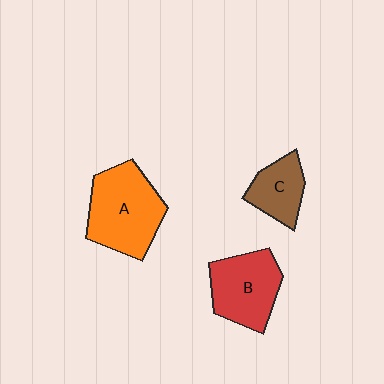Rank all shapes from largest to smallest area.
From largest to smallest: A (orange), B (red), C (brown).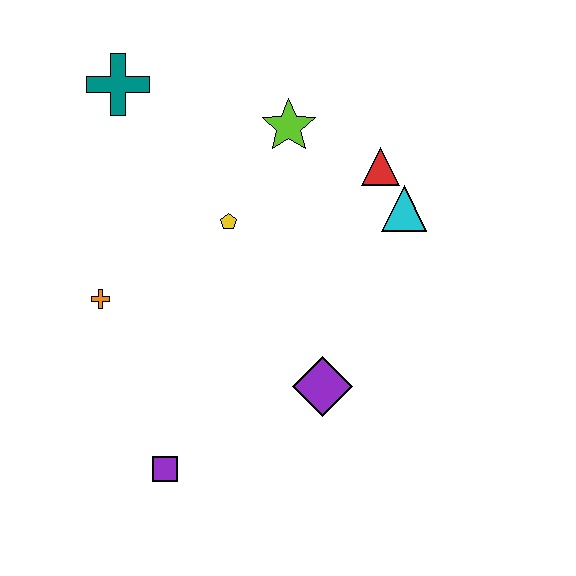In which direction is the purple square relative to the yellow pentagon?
The purple square is below the yellow pentagon.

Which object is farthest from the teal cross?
The purple square is farthest from the teal cross.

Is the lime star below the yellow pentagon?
No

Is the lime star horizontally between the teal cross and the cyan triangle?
Yes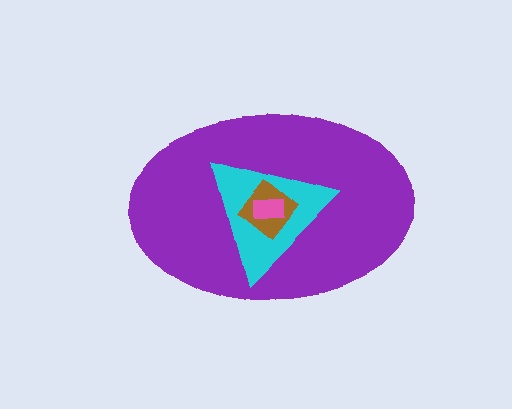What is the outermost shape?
The purple ellipse.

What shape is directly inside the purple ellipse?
The cyan triangle.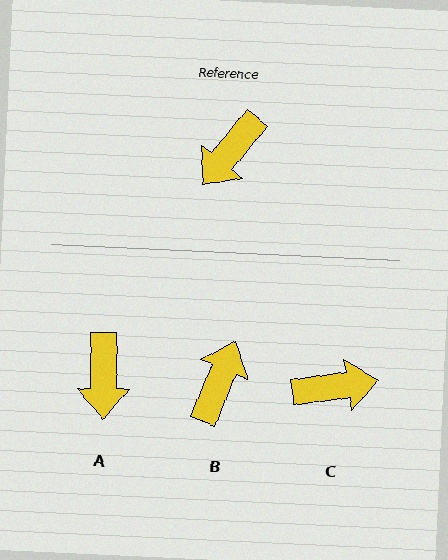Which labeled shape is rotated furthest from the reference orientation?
B, about 164 degrees away.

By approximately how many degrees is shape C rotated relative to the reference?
Approximately 137 degrees counter-clockwise.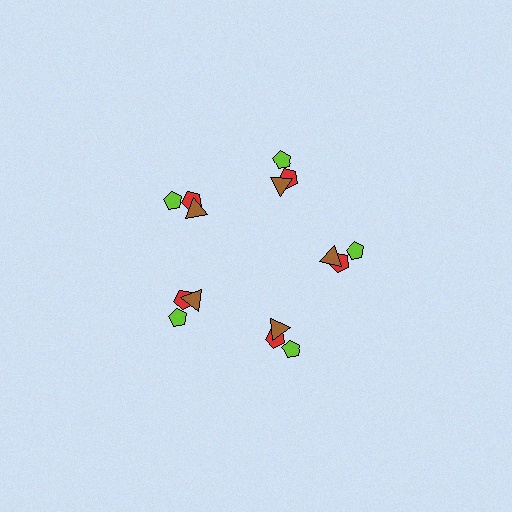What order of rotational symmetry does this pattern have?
This pattern has 5-fold rotational symmetry.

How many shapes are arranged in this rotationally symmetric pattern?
There are 15 shapes, arranged in 5 groups of 3.